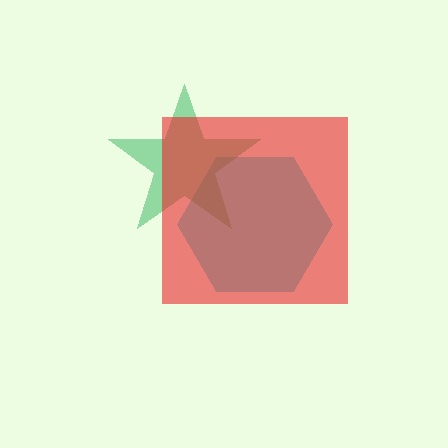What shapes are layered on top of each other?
The layered shapes are: a cyan hexagon, a green star, a red square.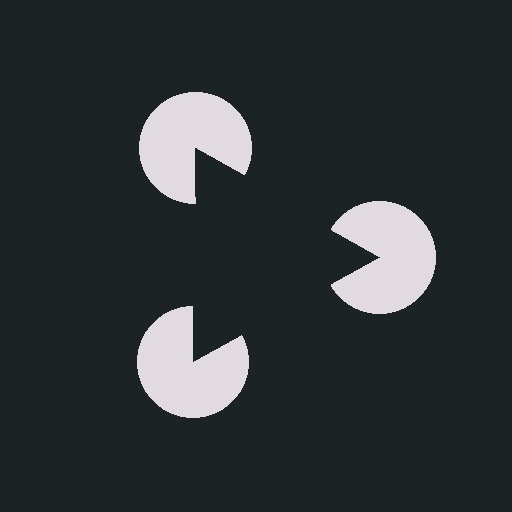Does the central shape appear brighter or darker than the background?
It typically appears slightly darker than the background, even though no actual brightness change is drawn.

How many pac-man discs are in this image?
There are 3 — one at each vertex of the illusory triangle.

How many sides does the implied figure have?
3 sides.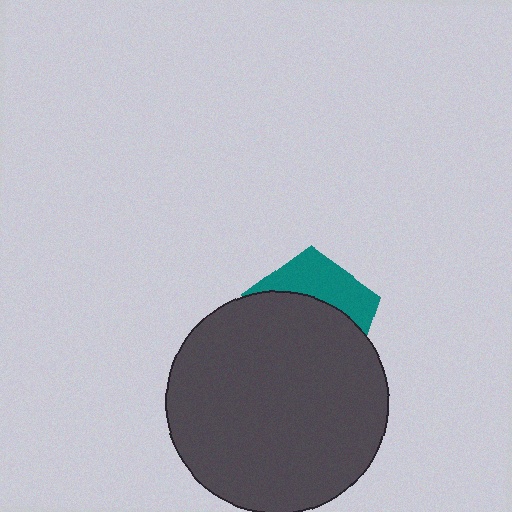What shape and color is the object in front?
The object in front is a dark gray circle.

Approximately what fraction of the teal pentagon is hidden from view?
Roughly 66% of the teal pentagon is hidden behind the dark gray circle.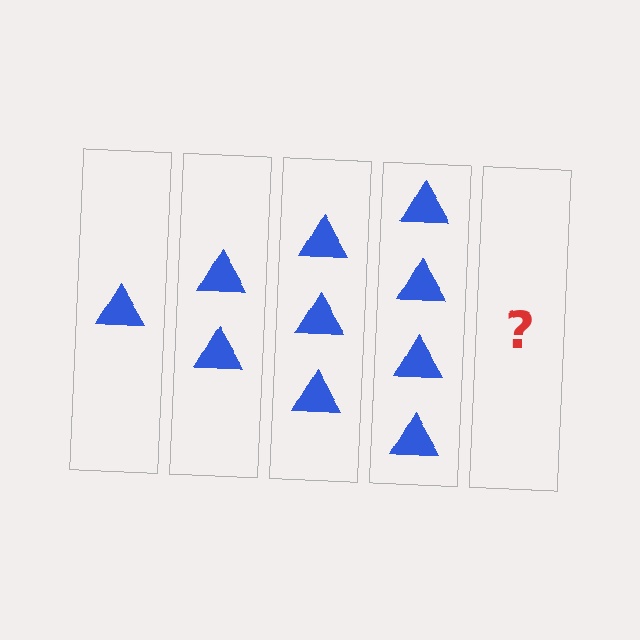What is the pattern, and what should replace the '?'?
The pattern is that each step adds one more triangle. The '?' should be 5 triangles.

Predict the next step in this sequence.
The next step is 5 triangles.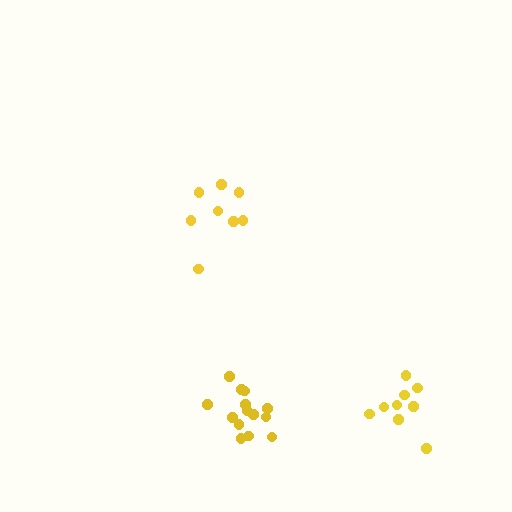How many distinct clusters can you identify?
There are 3 distinct clusters.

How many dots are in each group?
Group 1: 9 dots, Group 2: 8 dots, Group 3: 14 dots (31 total).